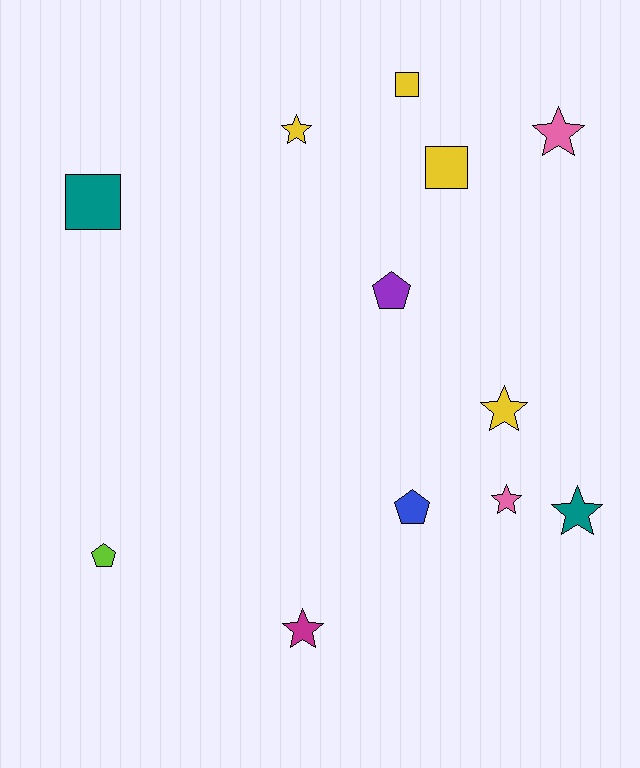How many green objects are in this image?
There are no green objects.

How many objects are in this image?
There are 12 objects.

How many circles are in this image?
There are no circles.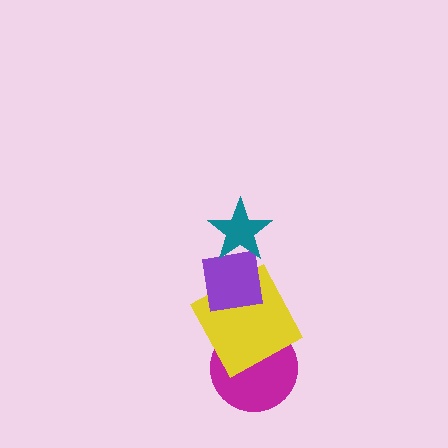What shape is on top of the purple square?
The teal star is on top of the purple square.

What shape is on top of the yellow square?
The purple square is on top of the yellow square.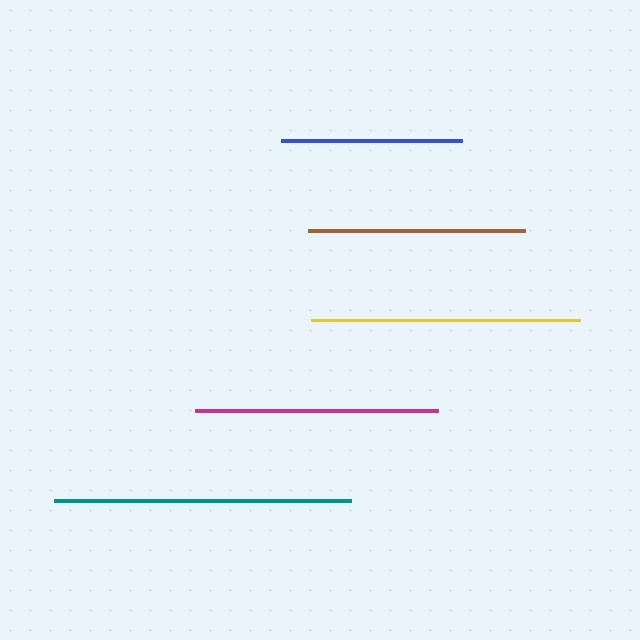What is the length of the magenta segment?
The magenta segment is approximately 243 pixels long.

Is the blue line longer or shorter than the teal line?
The teal line is longer than the blue line.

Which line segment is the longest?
The teal line is the longest at approximately 297 pixels.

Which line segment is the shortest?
The blue line is the shortest at approximately 181 pixels.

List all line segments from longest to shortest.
From longest to shortest: teal, yellow, magenta, brown, blue.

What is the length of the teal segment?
The teal segment is approximately 297 pixels long.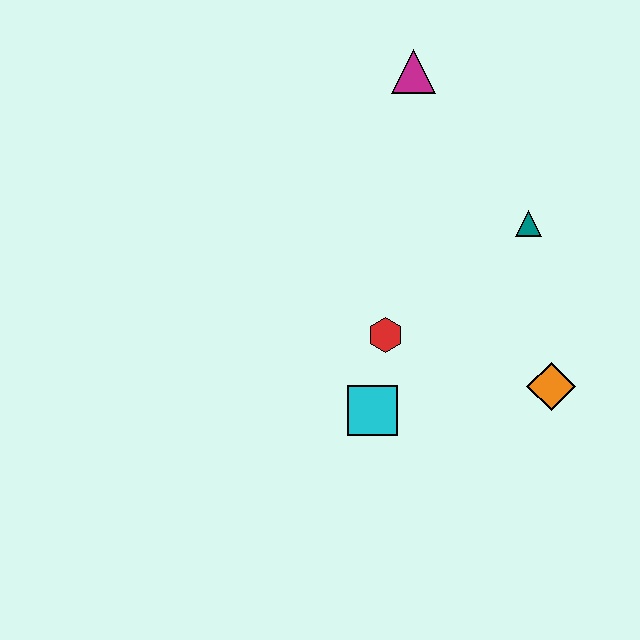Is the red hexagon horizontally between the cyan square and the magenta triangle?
Yes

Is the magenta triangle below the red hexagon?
No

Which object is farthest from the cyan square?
The magenta triangle is farthest from the cyan square.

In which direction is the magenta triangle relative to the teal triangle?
The magenta triangle is above the teal triangle.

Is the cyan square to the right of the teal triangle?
No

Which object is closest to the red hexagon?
The cyan square is closest to the red hexagon.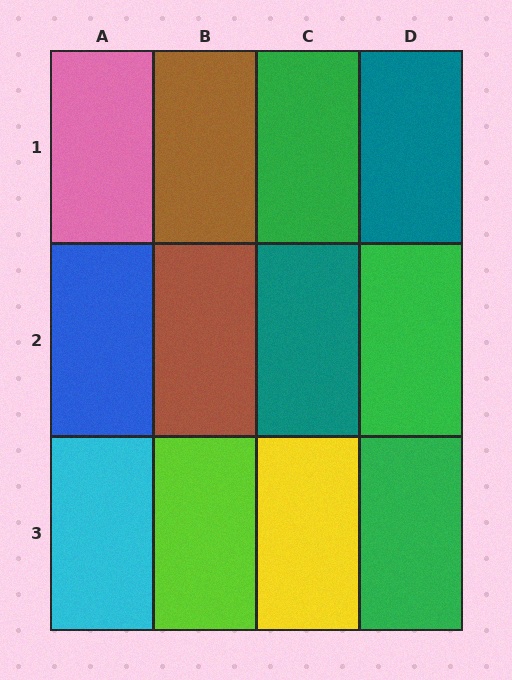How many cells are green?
3 cells are green.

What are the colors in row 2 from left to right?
Blue, brown, teal, green.